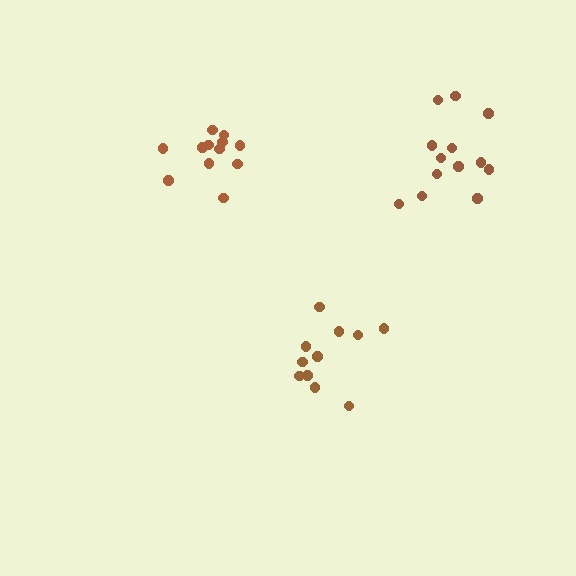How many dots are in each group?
Group 1: 12 dots, Group 2: 13 dots, Group 3: 11 dots (36 total).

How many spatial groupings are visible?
There are 3 spatial groupings.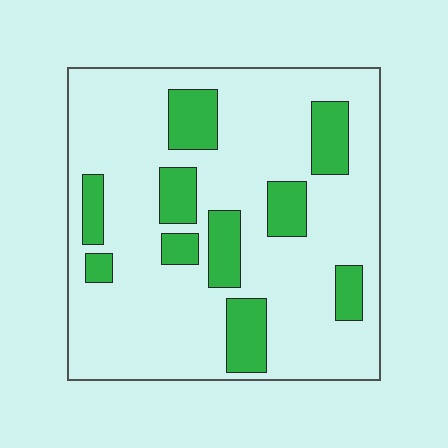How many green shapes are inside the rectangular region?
10.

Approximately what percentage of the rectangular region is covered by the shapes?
Approximately 20%.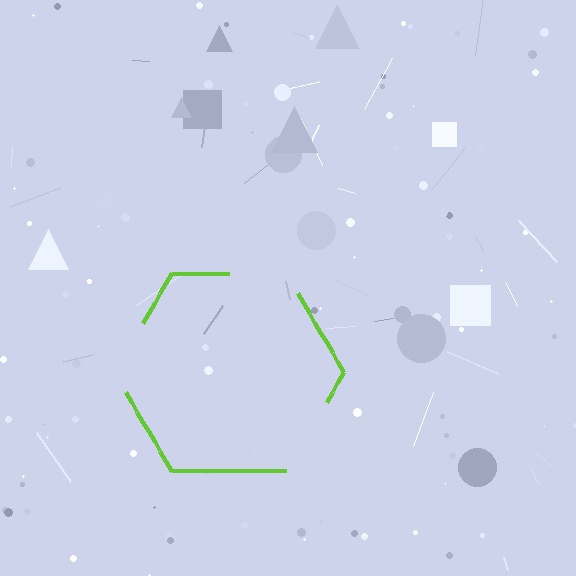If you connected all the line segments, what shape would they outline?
They would outline a hexagon.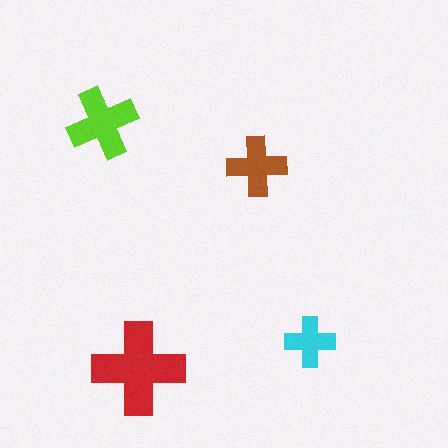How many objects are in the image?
There are 4 objects in the image.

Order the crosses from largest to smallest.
the red one, the lime one, the brown one, the cyan one.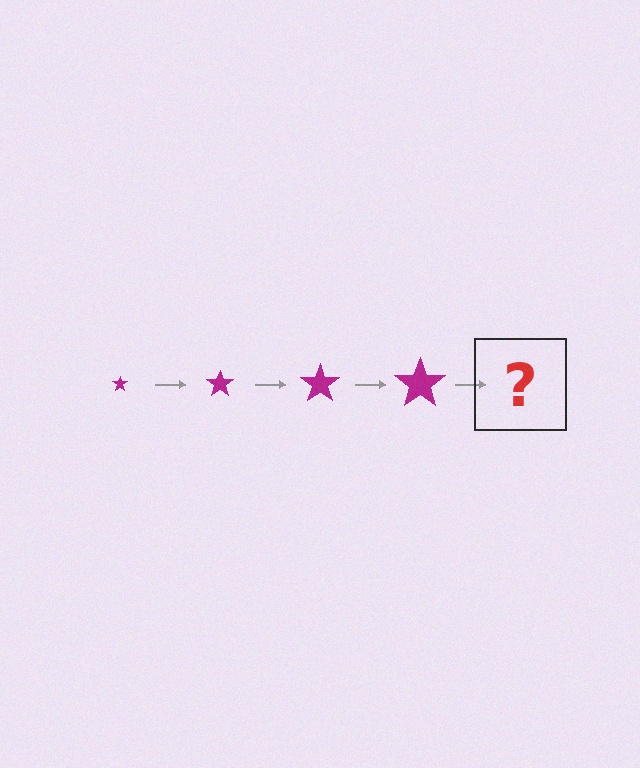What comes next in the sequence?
The next element should be a magenta star, larger than the previous one.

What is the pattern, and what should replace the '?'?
The pattern is that the star gets progressively larger each step. The '?' should be a magenta star, larger than the previous one.